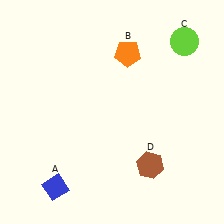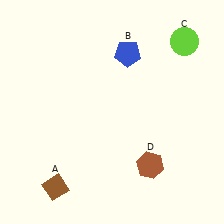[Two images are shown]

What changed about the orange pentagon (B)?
In Image 1, B is orange. In Image 2, it changed to blue.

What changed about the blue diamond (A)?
In Image 1, A is blue. In Image 2, it changed to brown.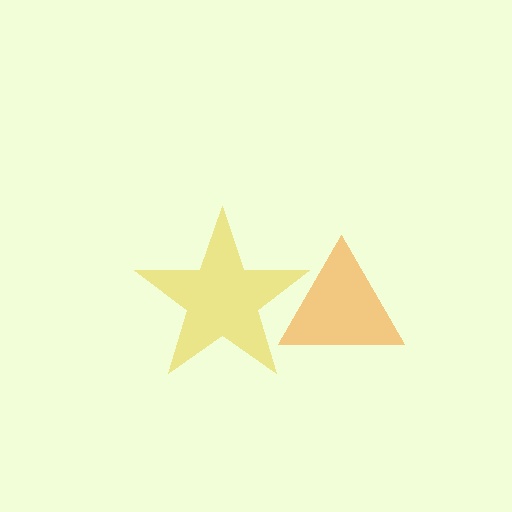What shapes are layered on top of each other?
The layered shapes are: a yellow star, an orange triangle.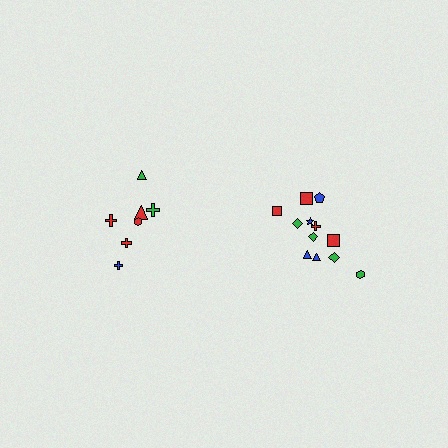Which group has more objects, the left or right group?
The right group.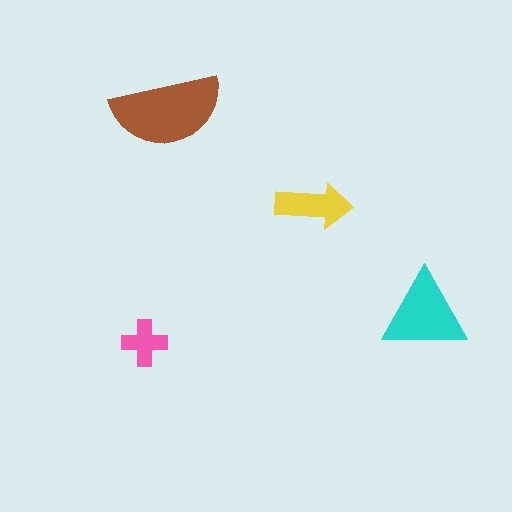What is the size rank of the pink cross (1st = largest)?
4th.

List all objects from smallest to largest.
The pink cross, the yellow arrow, the cyan triangle, the brown semicircle.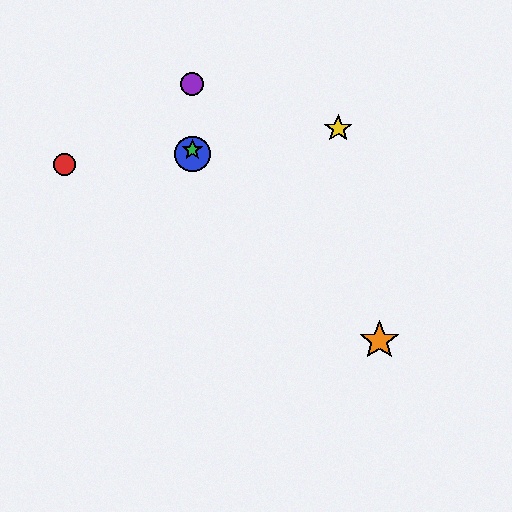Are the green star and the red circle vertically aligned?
No, the green star is at x≈192 and the red circle is at x≈65.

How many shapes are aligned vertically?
3 shapes (the blue circle, the green star, the purple circle) are aligned vertically.